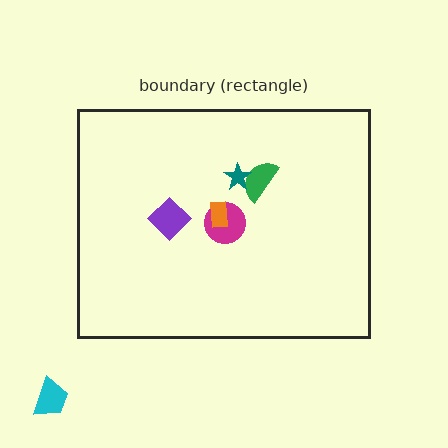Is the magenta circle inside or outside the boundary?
Inside.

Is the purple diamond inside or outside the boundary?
Inside.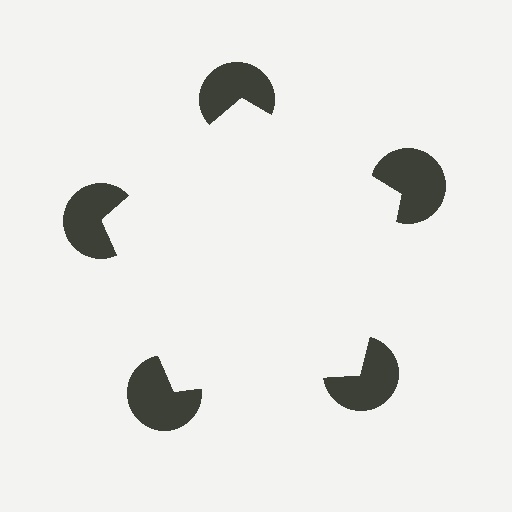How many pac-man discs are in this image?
There are 5 — one at each vertex of the illusory pentagon.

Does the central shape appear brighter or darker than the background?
It typically appears slightly brighter than the background, even though no actual brightness change is drawn.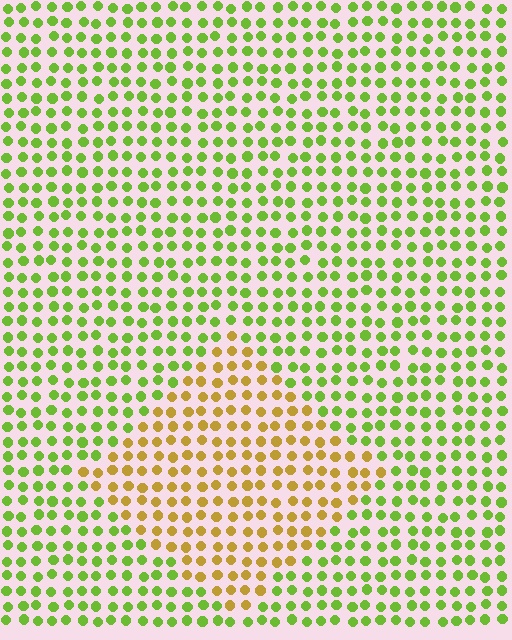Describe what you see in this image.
The image is filled with small lime elements in a uniform arrangement. A diamond-shaped region is visible where the elements are tinted to a slightly different hue, forming a subtle color boundary.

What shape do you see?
I see a diamond.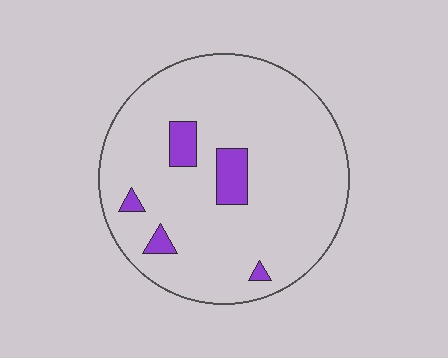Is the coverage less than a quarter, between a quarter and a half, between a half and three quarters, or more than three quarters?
Less than a quarter.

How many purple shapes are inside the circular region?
5.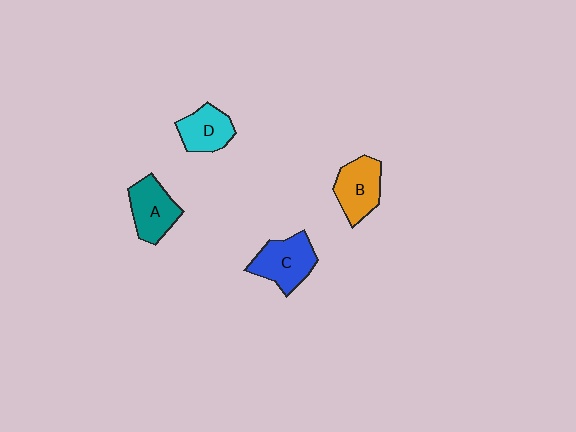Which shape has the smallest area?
Shape D (cyan).